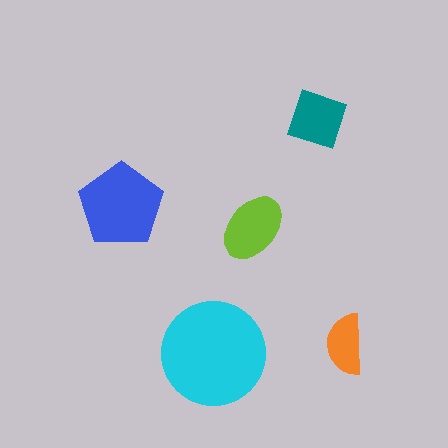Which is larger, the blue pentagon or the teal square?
The blue pentagon.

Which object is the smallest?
The orange semicircle.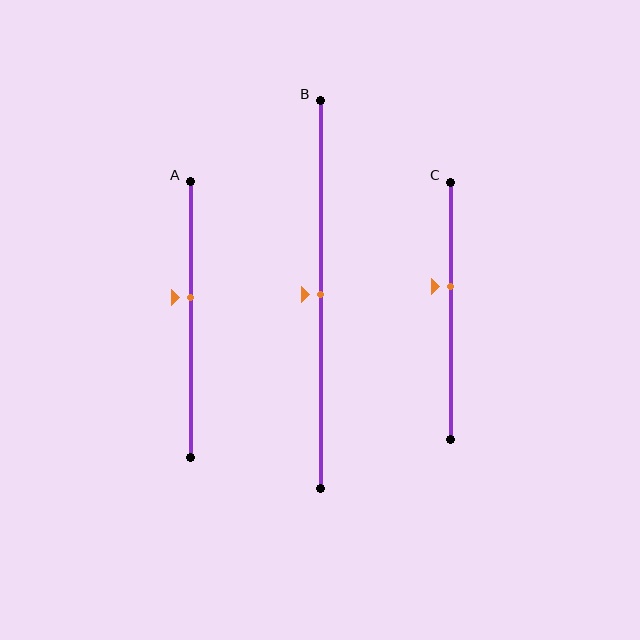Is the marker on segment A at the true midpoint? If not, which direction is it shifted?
No, the marker on segment A is shifted upward by about 8% of the segment length.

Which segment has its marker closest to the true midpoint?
Segment B has its marker closest to the true midpoint.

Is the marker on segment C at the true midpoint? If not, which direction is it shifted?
No, the marker on segment C is shifted upward by about 9% of the segment length.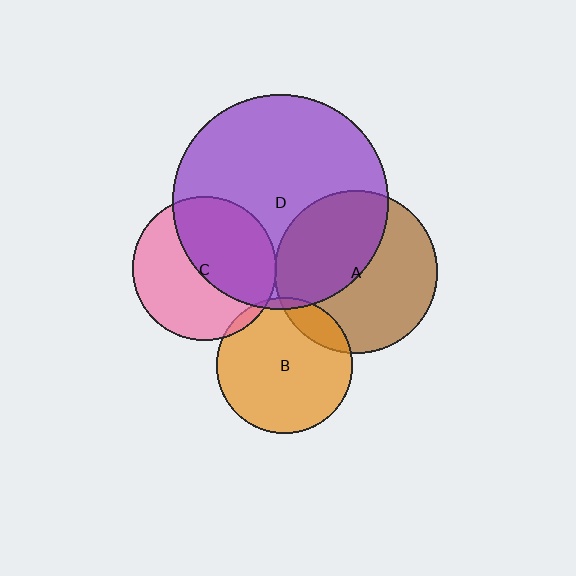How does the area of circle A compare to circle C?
Approximately 1.3 times.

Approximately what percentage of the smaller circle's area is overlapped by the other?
Approximately 15%.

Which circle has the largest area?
Circle D (purple).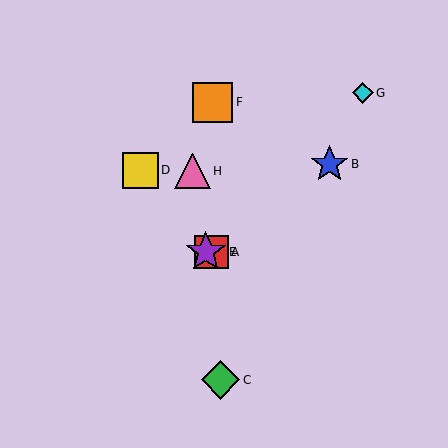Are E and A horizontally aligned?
Yes, both are at y≈252.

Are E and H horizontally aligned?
No, E is at y≈252 and H is at y≈171.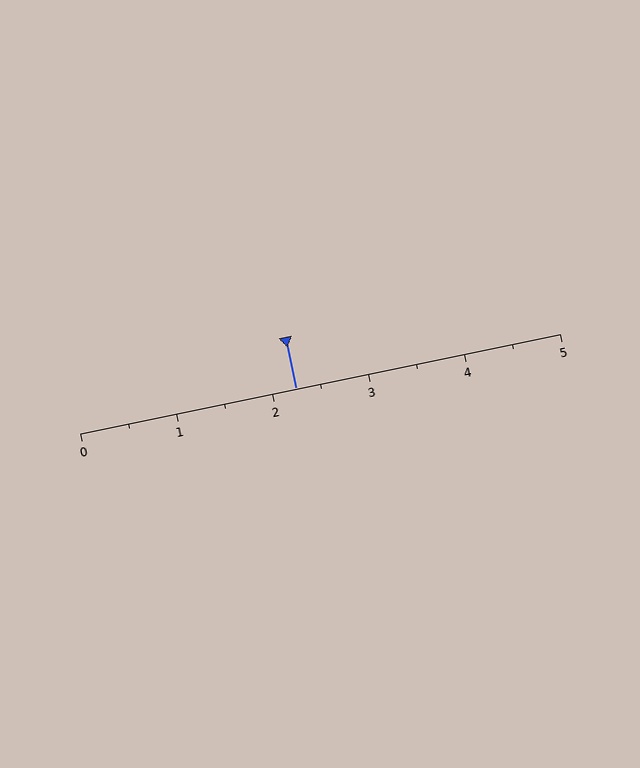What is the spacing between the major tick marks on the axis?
The major ticks are spaced 1 apart.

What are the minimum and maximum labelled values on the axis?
The axis runs from 0 to 5.